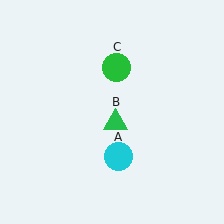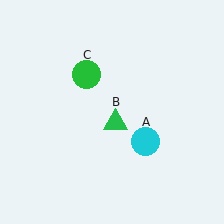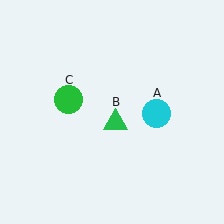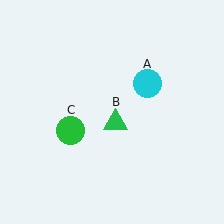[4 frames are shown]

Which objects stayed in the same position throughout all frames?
Green triangle (object B) remained stationary.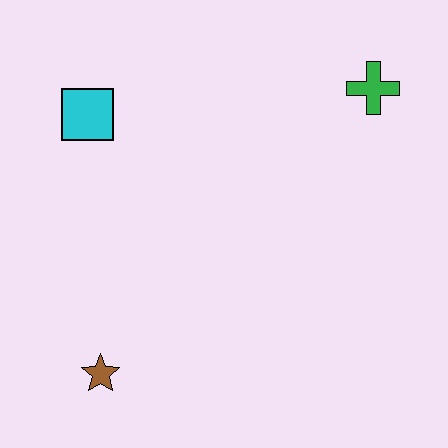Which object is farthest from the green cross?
The brown star is farthest from the green cross.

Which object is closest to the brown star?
The cyan square is closest to the brown star.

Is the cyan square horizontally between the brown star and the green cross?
No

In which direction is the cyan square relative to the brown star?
The cyan square is above the brown star.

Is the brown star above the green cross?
No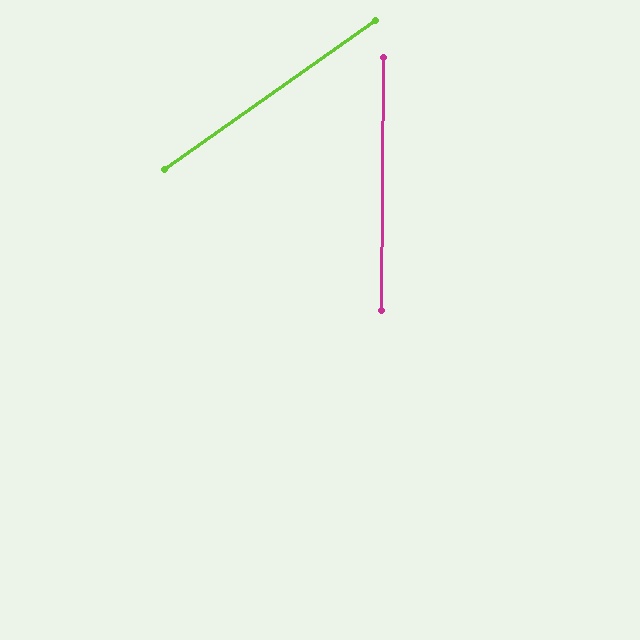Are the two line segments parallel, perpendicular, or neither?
Neither parallel nor perpendicular — they differ by about 54°.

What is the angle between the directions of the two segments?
Approximately 54 degrees.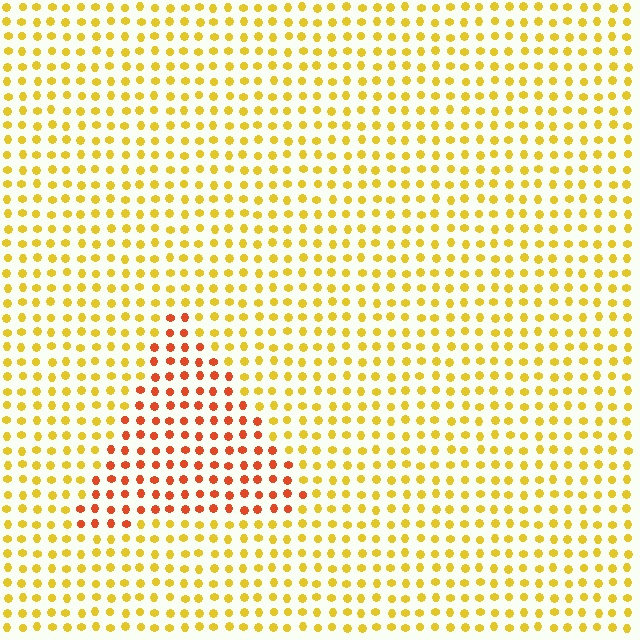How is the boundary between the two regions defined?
The boundary is defined purely by a slight shift in hue (about 41 degrees). Spacing, size, and orientation are identical on both sides.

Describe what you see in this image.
The image is filled with small yellow elements in a uniform arrangement. A triangle-shaped region is visible where the elements are tinted to a slightly different hue, forming a subtle color boundary.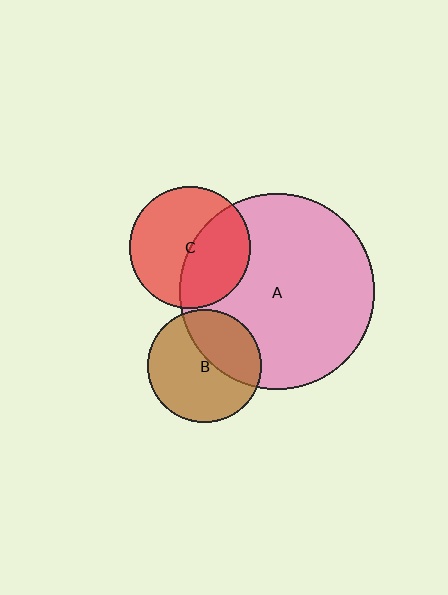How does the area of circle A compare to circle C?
Approximately 2.6 times.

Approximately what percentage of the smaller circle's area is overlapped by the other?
Approximately 45%.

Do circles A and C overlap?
Yes.